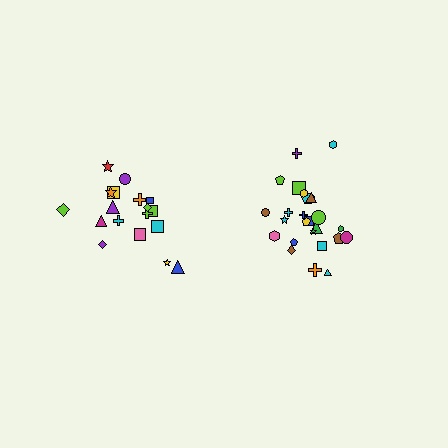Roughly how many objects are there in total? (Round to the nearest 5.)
Roughly 45 objects in total.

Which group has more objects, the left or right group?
The right group.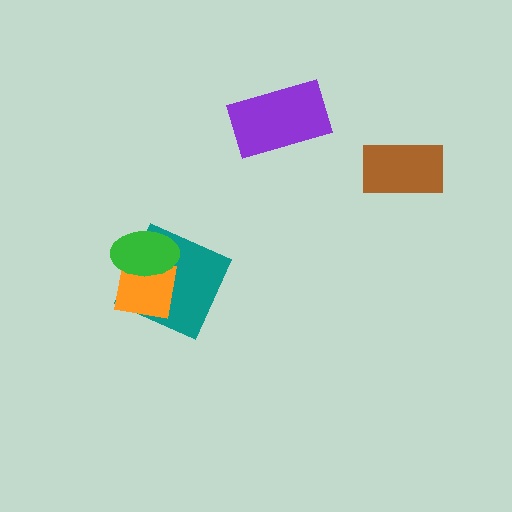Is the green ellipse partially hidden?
No, no other shape covers it.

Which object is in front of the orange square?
The green ellipse is in front of the orange square.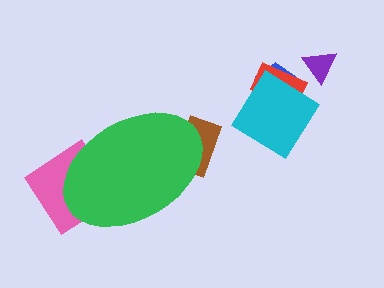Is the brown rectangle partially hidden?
Yes, the brown rectangle is partially hidden behind the green ellipse.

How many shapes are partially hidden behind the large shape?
2 shapes are partially hidden.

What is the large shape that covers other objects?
A green ellipse.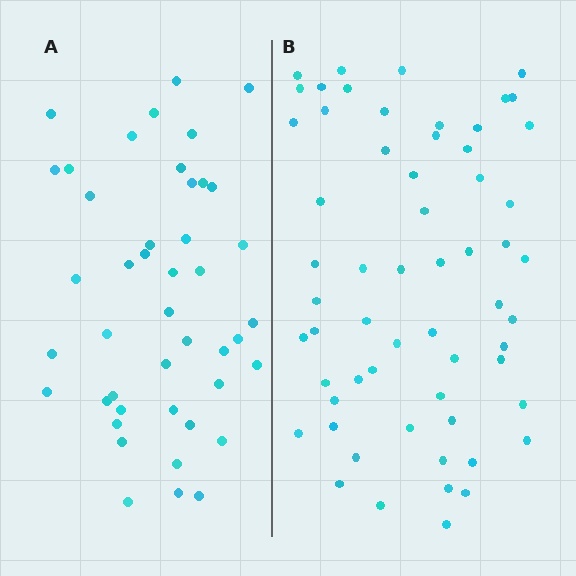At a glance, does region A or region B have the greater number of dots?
Region B (the right region) has more dots.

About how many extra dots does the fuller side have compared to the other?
Region B has approximately 15 more dots than region A.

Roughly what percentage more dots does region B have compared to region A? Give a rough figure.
About 35% more.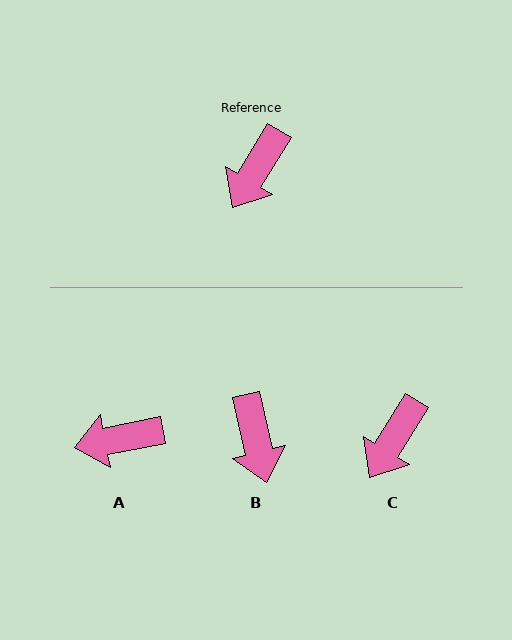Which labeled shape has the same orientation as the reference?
C.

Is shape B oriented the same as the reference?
No, it is off by about 44 degrees.